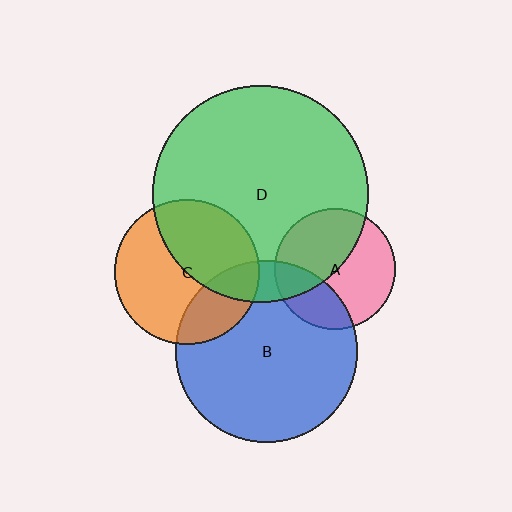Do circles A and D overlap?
Yes.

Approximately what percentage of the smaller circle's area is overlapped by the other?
Approximately 45%.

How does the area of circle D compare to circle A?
Approximately 3.2 times.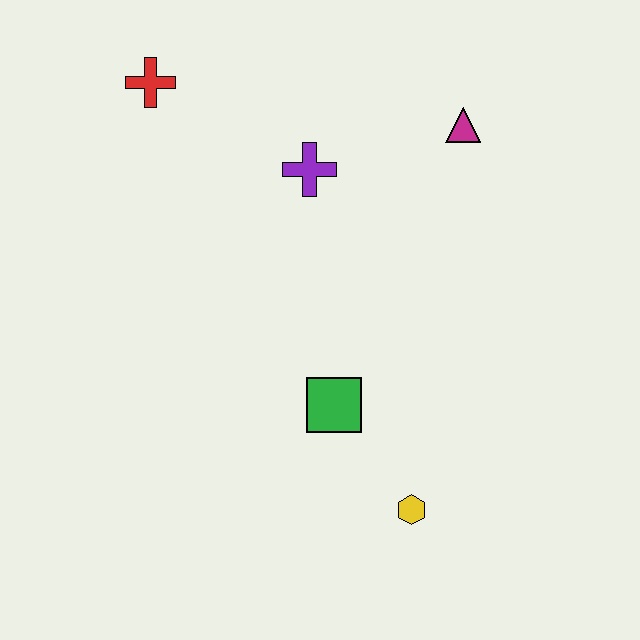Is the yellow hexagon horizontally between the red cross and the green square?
No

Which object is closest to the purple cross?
The magenta triangle is closest to the purple cross.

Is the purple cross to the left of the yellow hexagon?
Yes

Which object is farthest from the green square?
The red cross is farthest from the green square.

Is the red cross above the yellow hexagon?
Yes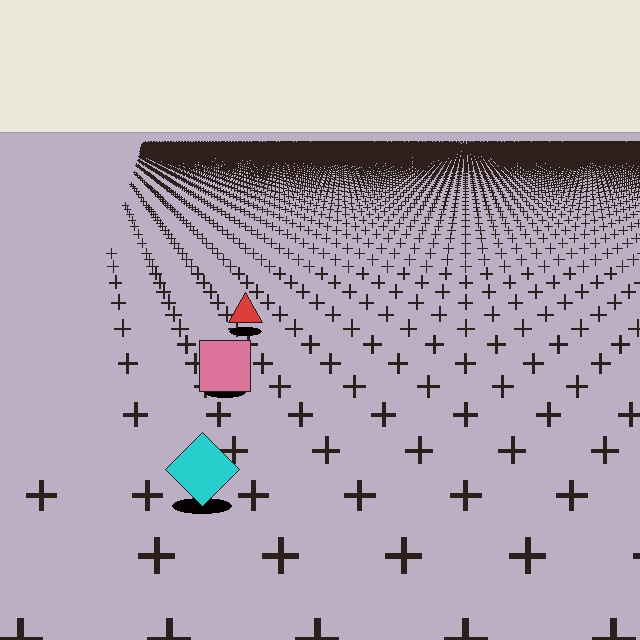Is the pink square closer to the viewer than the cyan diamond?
No. The cyan diamond is closer — you can tell from the texture gradient: the ground texture is coarser near it.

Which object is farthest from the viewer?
The red triangle is farthest from the viewer. It appears smaller and the ground texture around it is denser.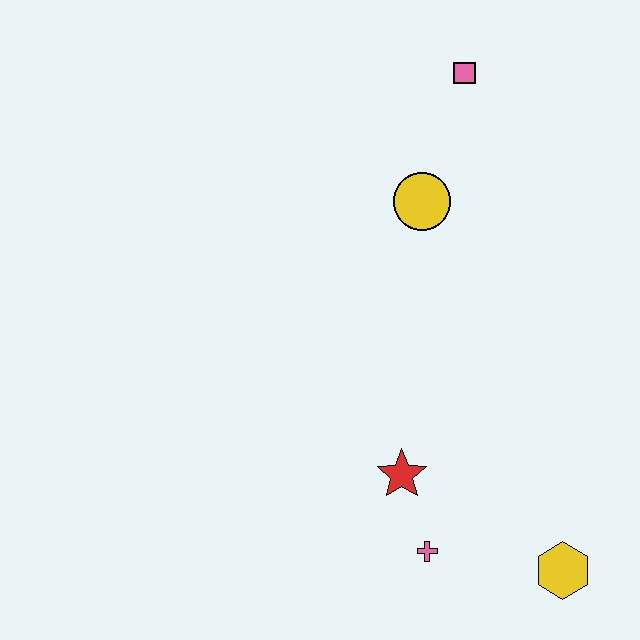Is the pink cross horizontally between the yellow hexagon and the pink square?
No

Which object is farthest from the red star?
The pink square is farthest from the red star.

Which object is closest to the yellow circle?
The pink square is closest to the yellow circle.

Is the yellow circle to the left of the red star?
No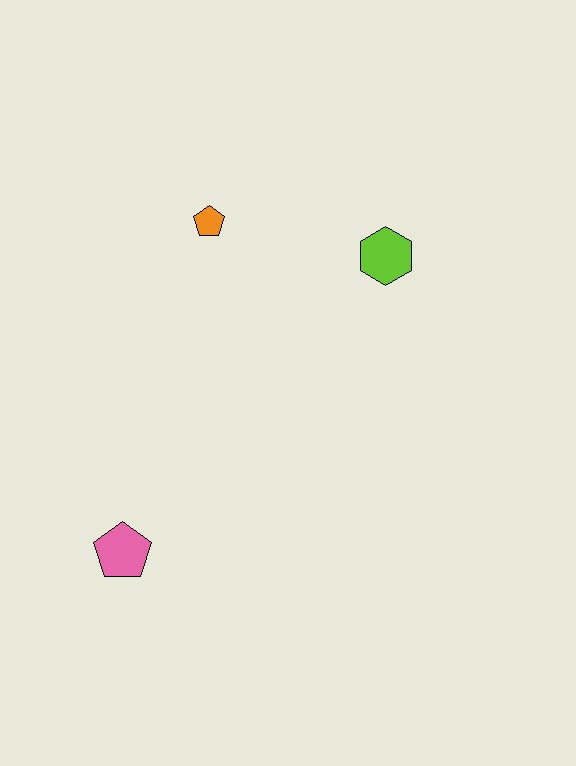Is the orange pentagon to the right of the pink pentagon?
Yes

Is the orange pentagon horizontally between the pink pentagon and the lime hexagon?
Yes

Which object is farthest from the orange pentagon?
The pink pentagon is farthest from the orange pentagon.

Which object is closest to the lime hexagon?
The orange pentagon is closest to the lime hexagon.